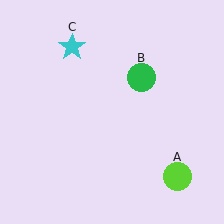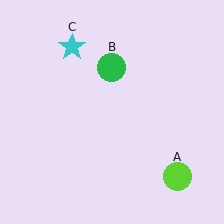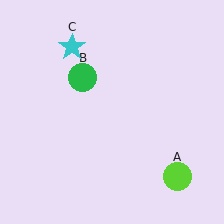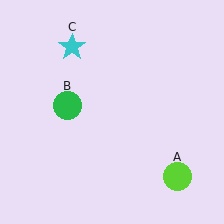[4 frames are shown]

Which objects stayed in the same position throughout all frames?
Lime circle (object A) and cyan star (object C) remained stationary.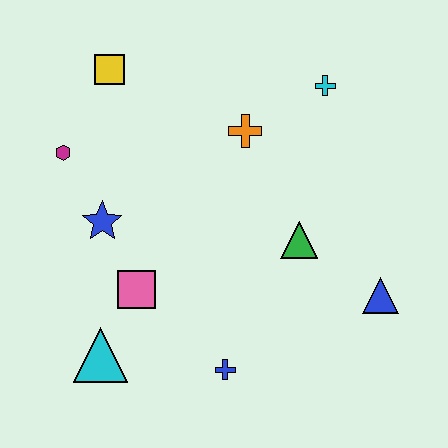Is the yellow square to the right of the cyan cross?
No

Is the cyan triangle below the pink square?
Yes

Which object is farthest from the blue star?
The blue triangle is farthest from the blue star.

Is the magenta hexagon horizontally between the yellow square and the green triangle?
No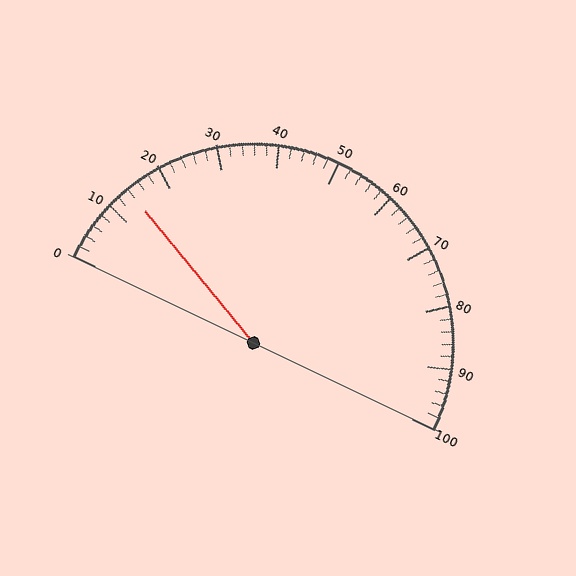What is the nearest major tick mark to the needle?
The nearest major tick mark is 10.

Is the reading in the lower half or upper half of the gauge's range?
The reading is in the lower half of the range (0 to 100).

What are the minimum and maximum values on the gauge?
The gauge ranges from 0 to 100.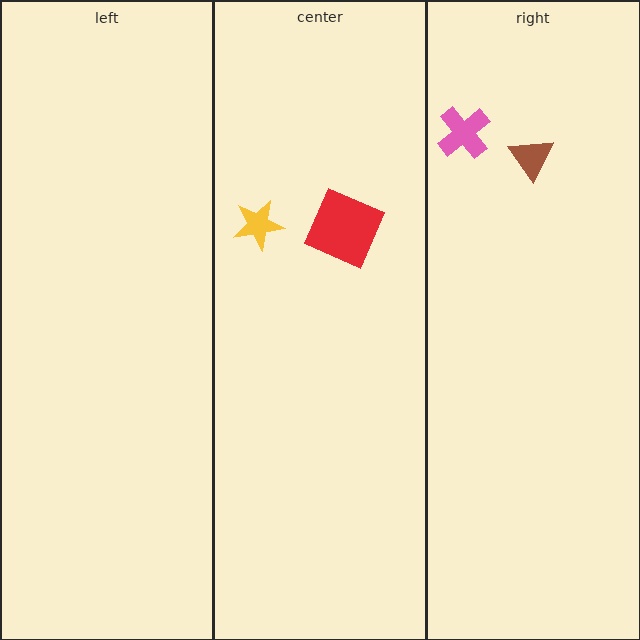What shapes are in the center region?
The yellow star, the red square.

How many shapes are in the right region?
2.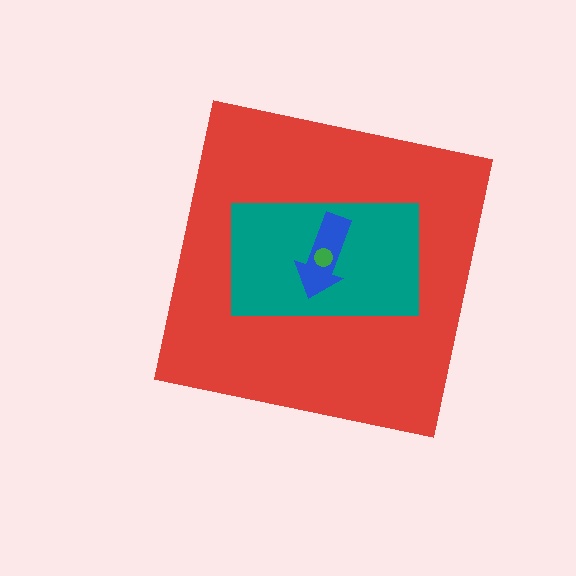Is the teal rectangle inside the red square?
Yes.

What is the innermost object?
The green circle.